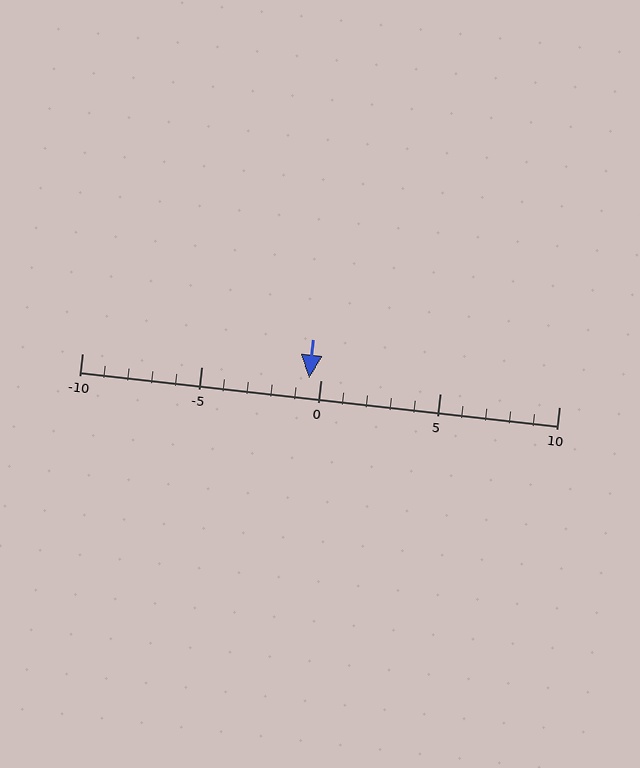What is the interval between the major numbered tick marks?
The major tick marks are spaced 5 units apart.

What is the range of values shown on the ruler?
The ruler shows values from -10 to 10.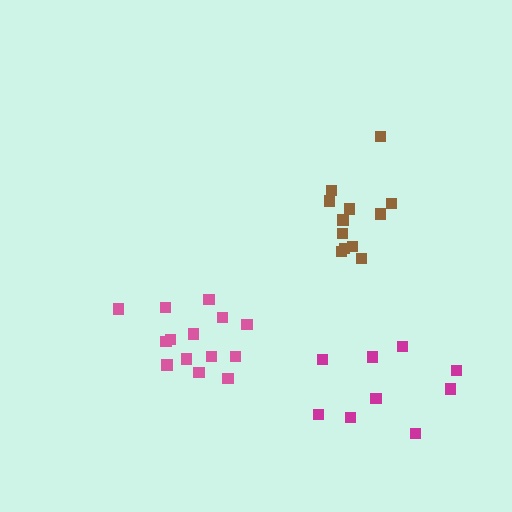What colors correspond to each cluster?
The clusters are colored: brown, magenta, pink.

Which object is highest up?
The brown cluster is topmost.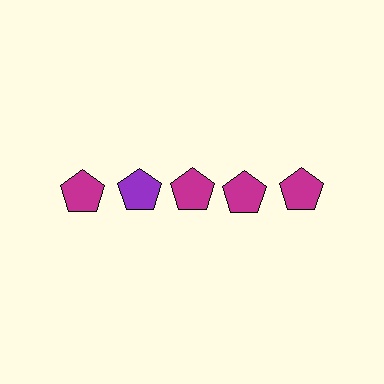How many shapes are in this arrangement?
There are 5 shapes arranged in a grid pattern.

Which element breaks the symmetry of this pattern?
The purple pentagon in the top row, second from left column breaks the symmetry. All other shapes are magenta pentagons.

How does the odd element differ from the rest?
It has a different color: purple instead of magenta.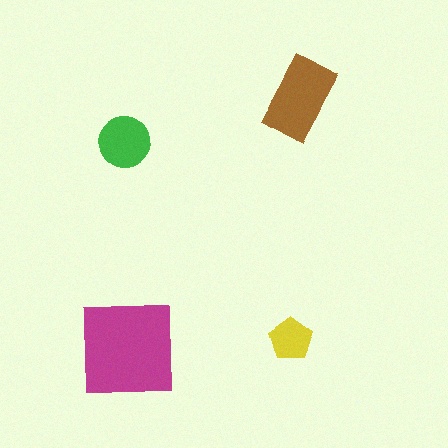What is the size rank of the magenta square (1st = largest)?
1st.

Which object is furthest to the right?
The brown rectangle is rightmost.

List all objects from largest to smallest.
The magenta square, the brown rectangle, the green circle, the yellow pentagon.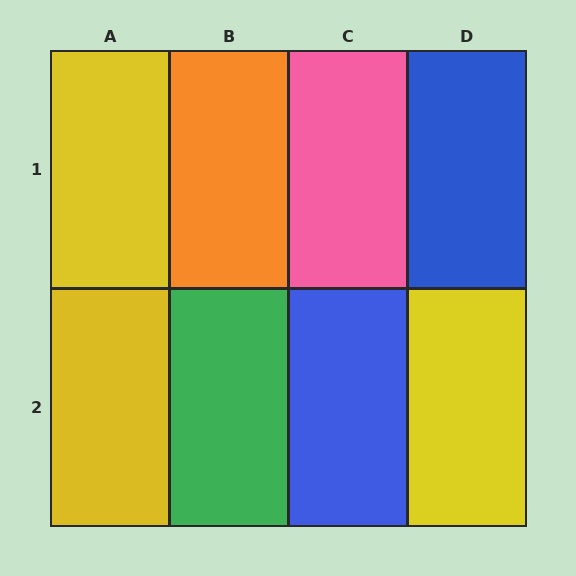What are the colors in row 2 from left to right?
Yellow, green, blue, yellow.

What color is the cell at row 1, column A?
Yellow.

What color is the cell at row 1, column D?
Blue.